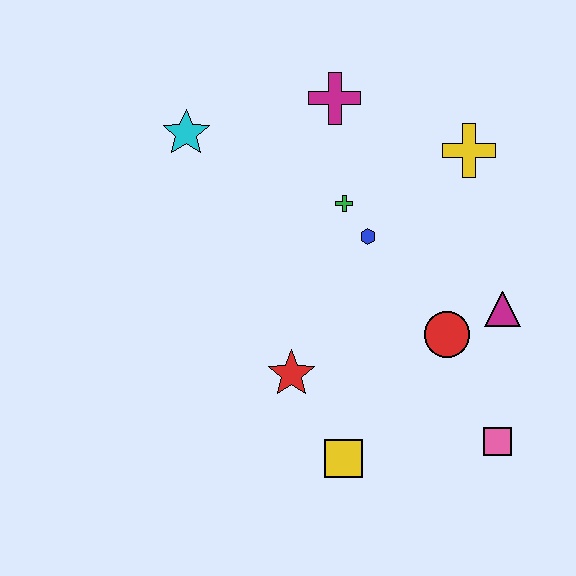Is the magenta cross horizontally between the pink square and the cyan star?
Yes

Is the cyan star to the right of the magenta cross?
No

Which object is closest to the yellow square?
The red star is closest to the yellow square.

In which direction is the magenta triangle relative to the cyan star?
The magenta triangle is to the right of the cyan star.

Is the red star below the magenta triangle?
Yes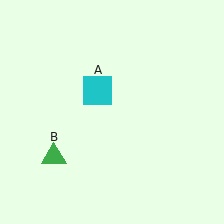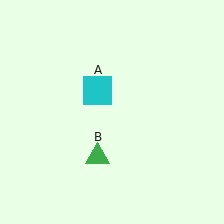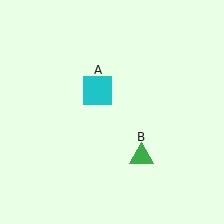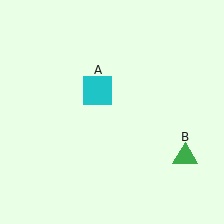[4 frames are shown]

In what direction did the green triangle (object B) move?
The green triangle (object B) moved right.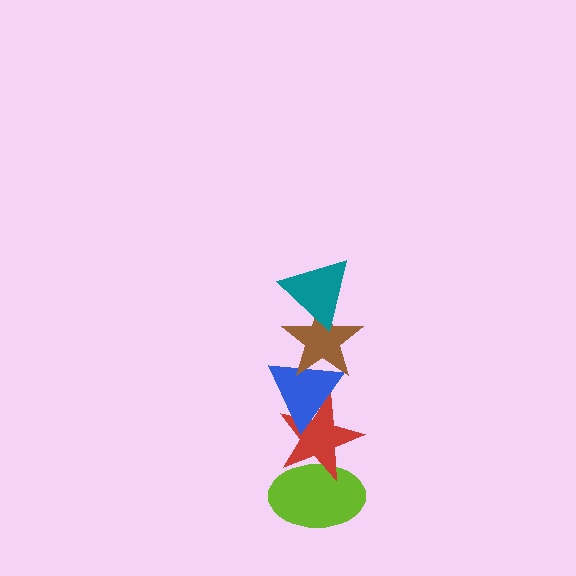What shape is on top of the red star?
The blue triangle is on top of the red star.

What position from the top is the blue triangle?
The blue triangle is 3rd from the top.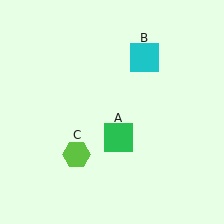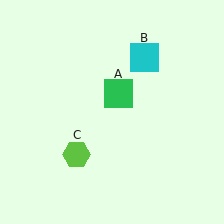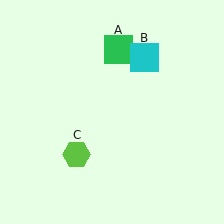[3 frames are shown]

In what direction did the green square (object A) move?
The green square (object A) moved up.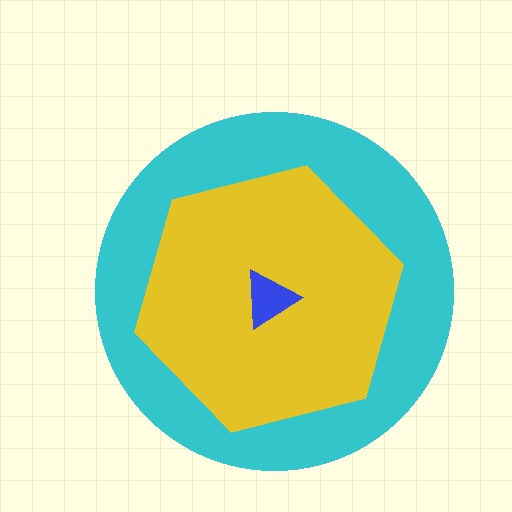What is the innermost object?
The blue triangle.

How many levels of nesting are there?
3.